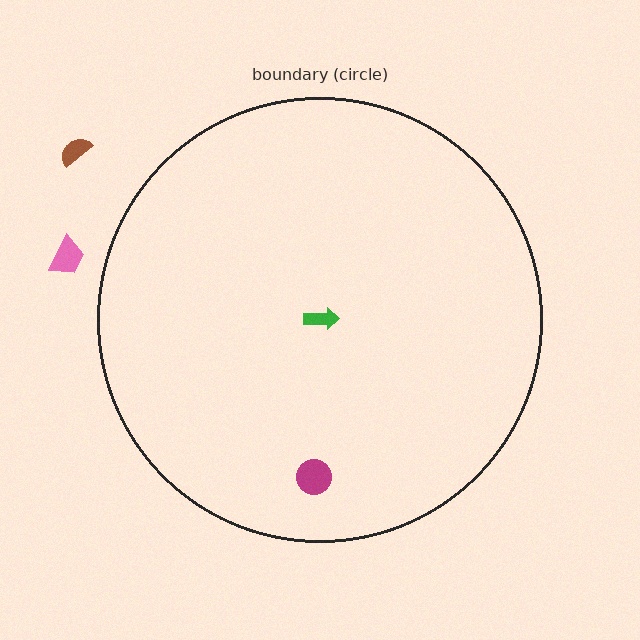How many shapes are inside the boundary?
2 inside, 2 outside.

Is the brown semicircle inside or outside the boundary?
Outside.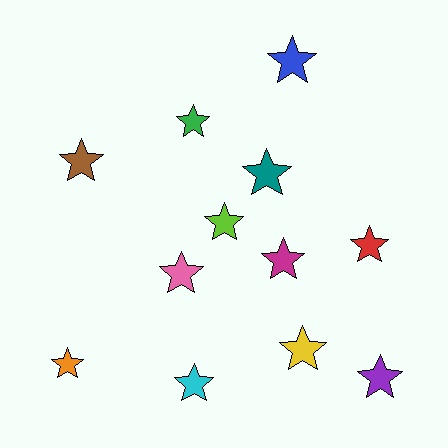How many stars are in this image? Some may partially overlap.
There are 12 stars.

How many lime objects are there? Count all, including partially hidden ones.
There is 1 lime object.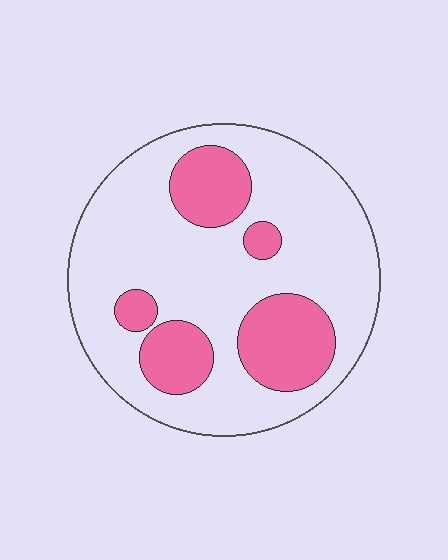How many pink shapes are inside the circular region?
5.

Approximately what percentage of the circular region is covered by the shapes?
Approximately 25%.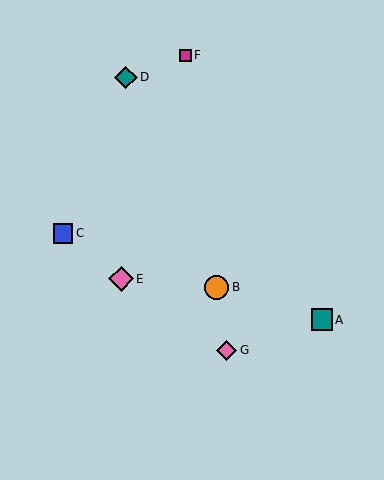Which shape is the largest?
The pink diamond (labeled E) is the largest.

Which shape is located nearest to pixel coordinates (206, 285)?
The orange circle (labeled B) at (216, 287) is nearest to that location.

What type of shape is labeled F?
Shape F is a magenta square.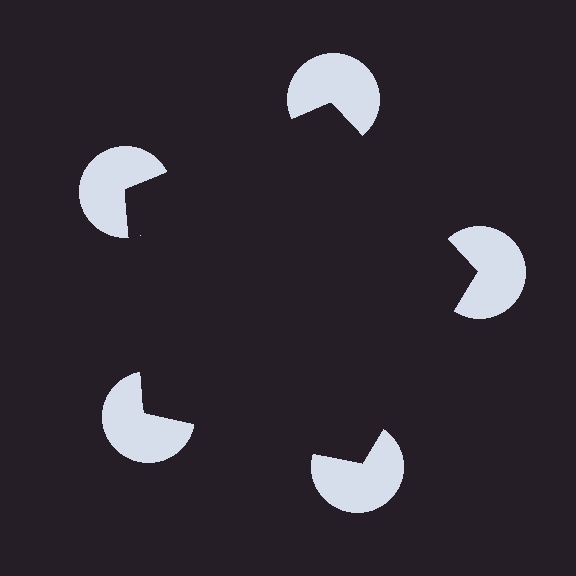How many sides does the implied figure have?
5 sides.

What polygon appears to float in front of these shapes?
An illusory pentagon — its edges are inferred from the aligned wedge cuts in the pac-man discs, not physically drawn.